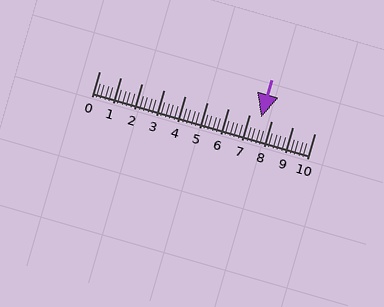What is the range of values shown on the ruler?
The ruler shows values from 0 to 10.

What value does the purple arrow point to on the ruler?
The purple arrow points to approximately 7.5.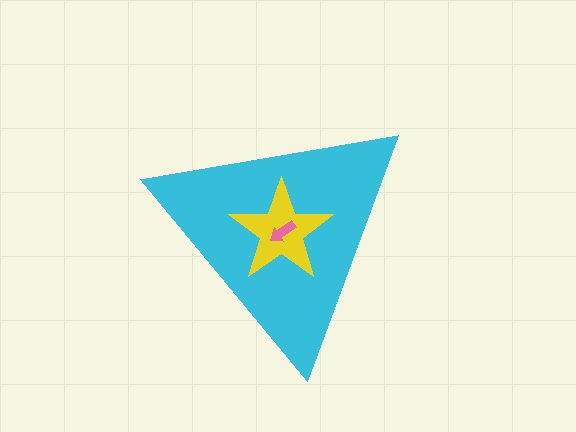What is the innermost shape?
The pink arrow.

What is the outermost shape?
The cyan triangle.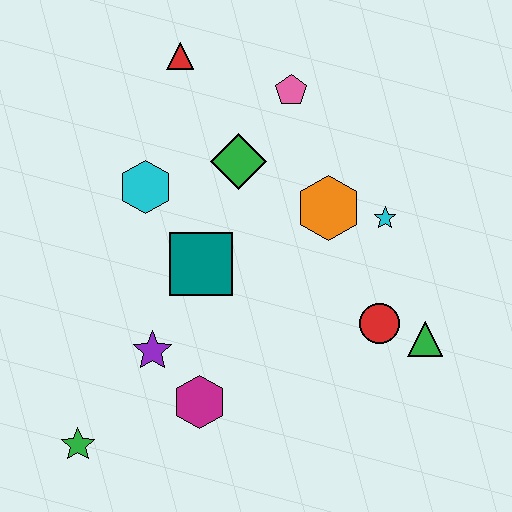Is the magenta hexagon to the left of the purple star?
No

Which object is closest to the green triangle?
The red circle is closest to the green triangle.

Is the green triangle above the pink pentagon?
No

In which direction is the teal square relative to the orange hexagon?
The teal square is to the left of the orange hexagon.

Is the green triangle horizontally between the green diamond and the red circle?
No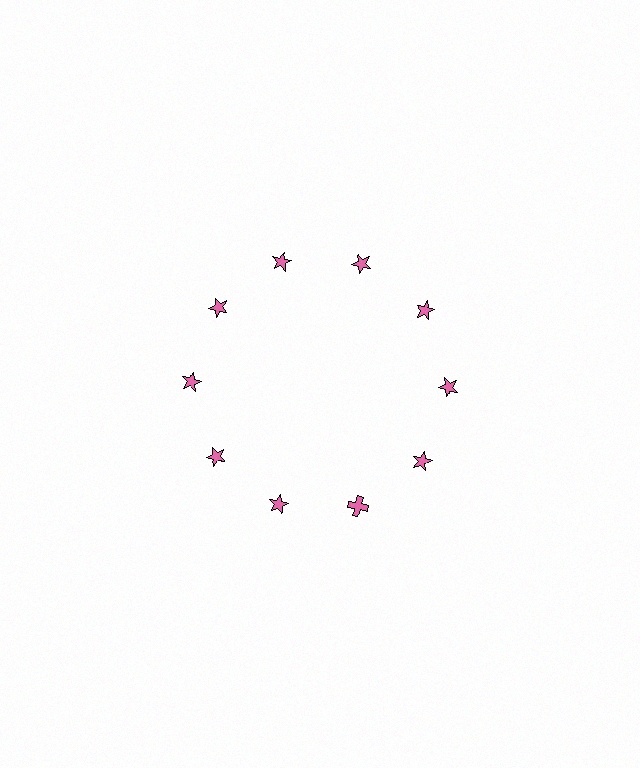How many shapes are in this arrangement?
There are 10 shapes arranged in a ring pattern.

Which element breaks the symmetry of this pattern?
The pink cross at roughly the 5 o'clock position breaks the symmetry. All other shapes are pink stars.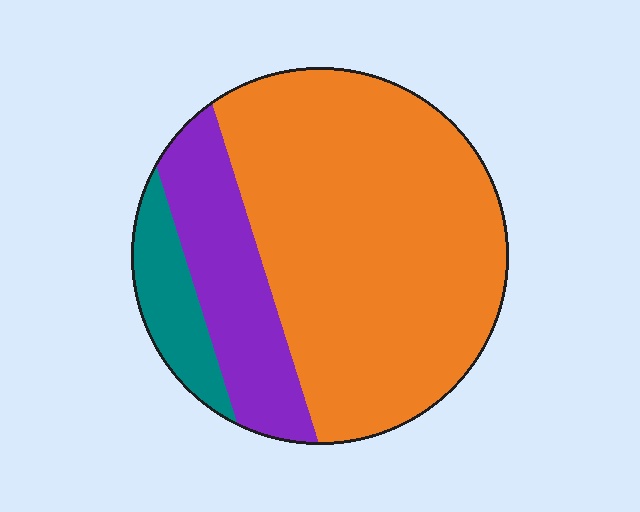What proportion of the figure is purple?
Purple takes up about one fifth (1/5) of the figure.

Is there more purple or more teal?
Purple.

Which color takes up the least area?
Teal, at roughly 10%.